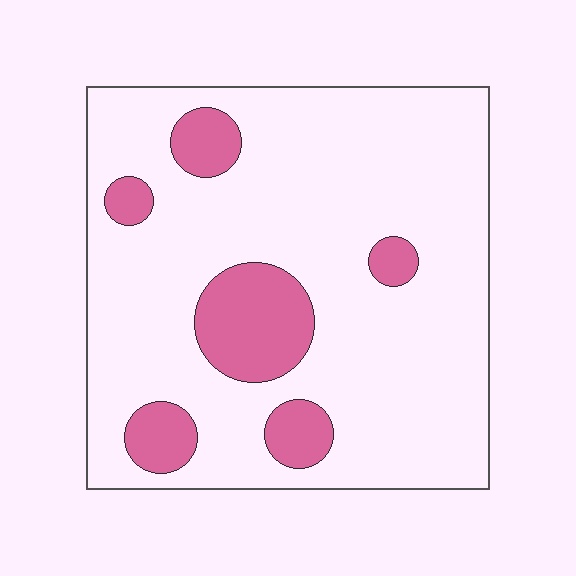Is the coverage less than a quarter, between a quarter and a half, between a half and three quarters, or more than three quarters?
Less than a quarter.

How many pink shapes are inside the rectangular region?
6.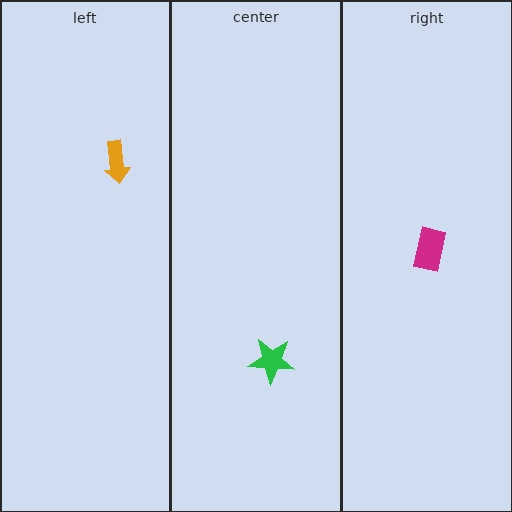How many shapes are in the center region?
1.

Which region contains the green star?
The center region.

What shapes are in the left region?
The orange arrow.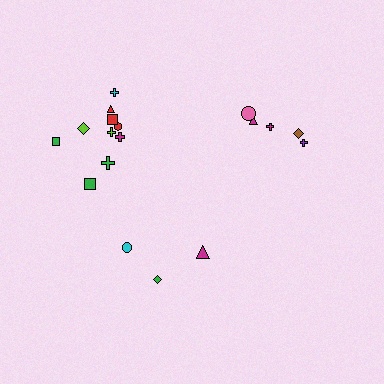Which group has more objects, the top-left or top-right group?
The top-left group.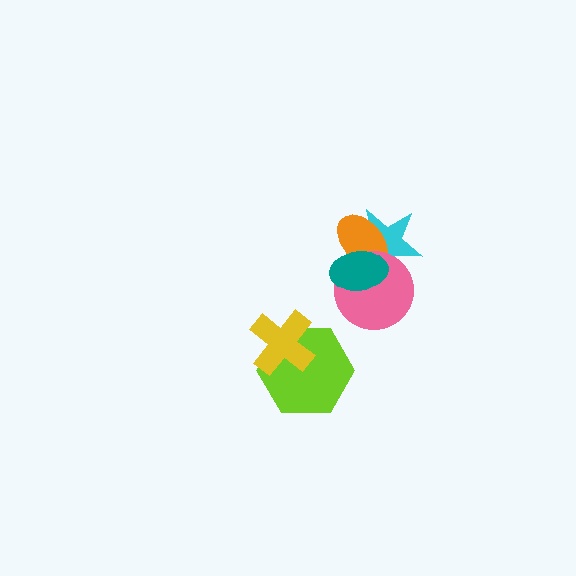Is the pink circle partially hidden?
Yes, it is partially covered by another shape.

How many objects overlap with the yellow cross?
1 object overlaps with the yellow cross.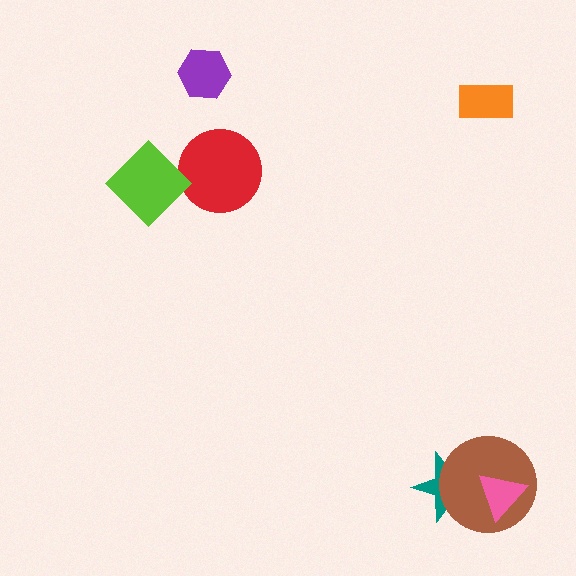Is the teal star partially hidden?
Yes, it is partially covered by another shape.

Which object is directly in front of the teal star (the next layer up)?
The brown circle is directly in front of the teal star.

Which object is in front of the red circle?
The lime diamond is in front of the red circle.